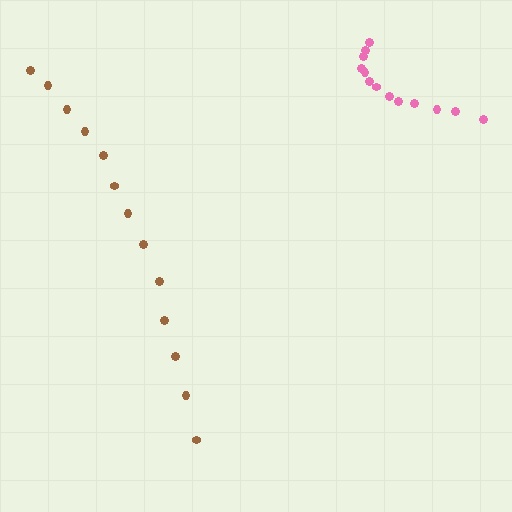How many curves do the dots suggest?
There are 2 distinct paths.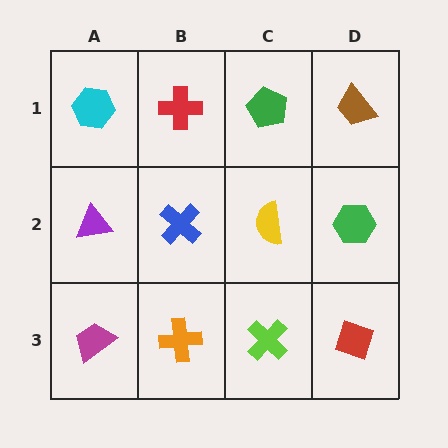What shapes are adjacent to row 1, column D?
A green hexagon (row 2, column D), a green pentagon (row 1, column C).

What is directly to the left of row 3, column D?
A lime cross.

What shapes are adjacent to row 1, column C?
A yellow semicircle (row 2, column C), a red cross (row 1, column B), a brown trapezoid (row 1, column D).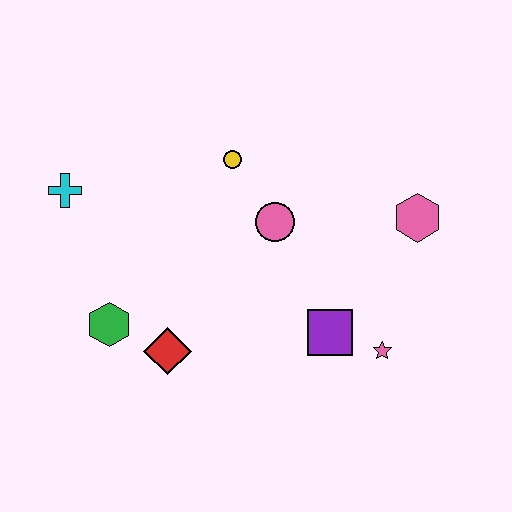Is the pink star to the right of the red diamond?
Yes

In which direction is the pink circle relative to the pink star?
The pink circle is above the pink star.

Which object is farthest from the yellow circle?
The pink star is farthest from the yellow circle.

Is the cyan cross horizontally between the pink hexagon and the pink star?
No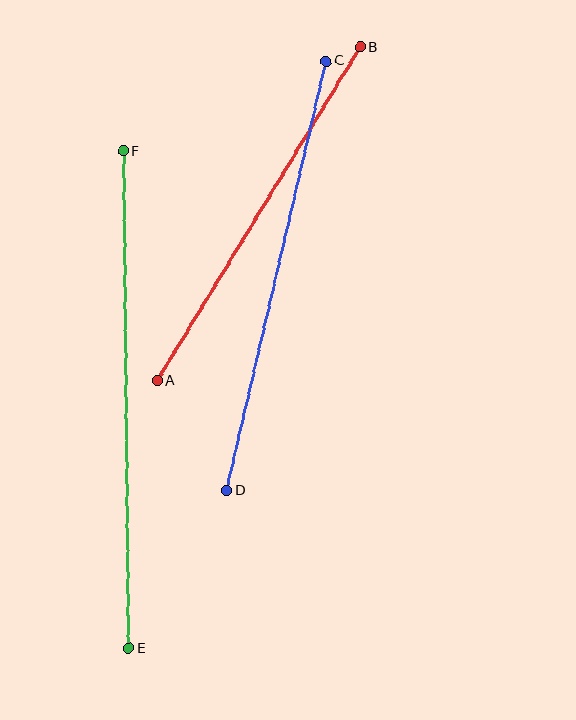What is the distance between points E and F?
The distance is approximately 497 pixels.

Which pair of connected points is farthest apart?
Points E and F are farthest apart.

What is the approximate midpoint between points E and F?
The midpoint is at approximately (126, 400) pixels.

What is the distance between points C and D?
The distance is approximately 441 pixels.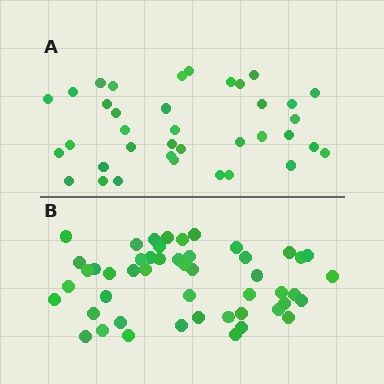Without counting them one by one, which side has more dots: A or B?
Region B (the bottom region) has more dots.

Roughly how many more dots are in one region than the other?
Region B has roughly 12 or so more dots than region A.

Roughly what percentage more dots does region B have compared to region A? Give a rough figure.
About 30% more.